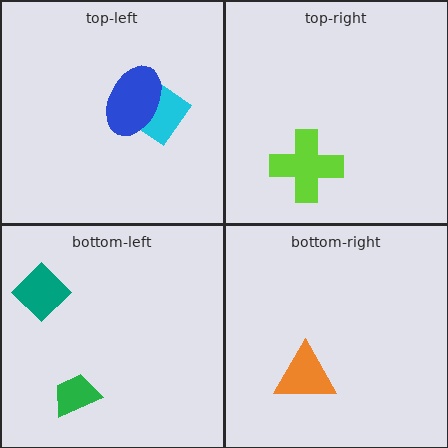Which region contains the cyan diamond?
The top-left region.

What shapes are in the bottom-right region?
The orange triangle.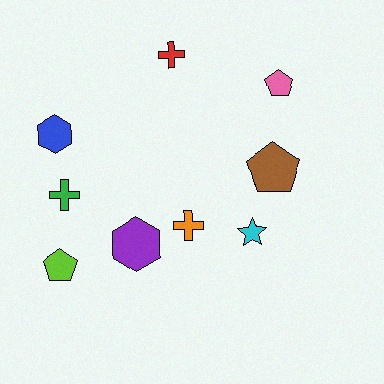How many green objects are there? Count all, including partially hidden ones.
There is 1 green object.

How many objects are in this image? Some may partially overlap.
There are 9 objects.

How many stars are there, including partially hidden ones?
There is 1 star.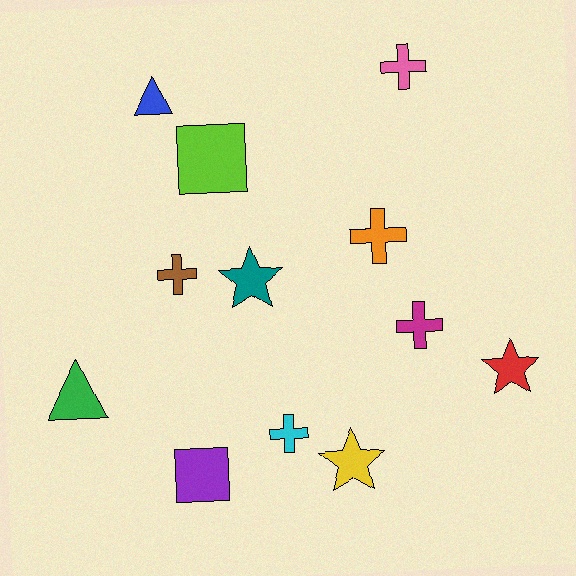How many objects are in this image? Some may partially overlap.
There are 12 objects.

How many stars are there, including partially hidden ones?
There are 3 stars.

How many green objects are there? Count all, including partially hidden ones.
There is 1 green object.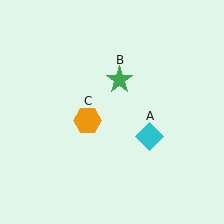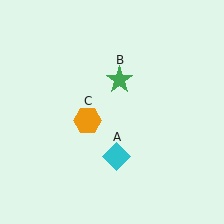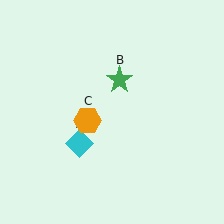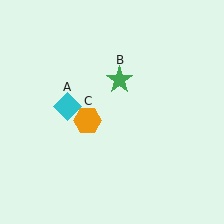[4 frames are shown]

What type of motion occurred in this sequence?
The cyan diamond (object A) rotated clockwise around the center of the scene.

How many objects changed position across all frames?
1 object changed position: cyan diamond (object A).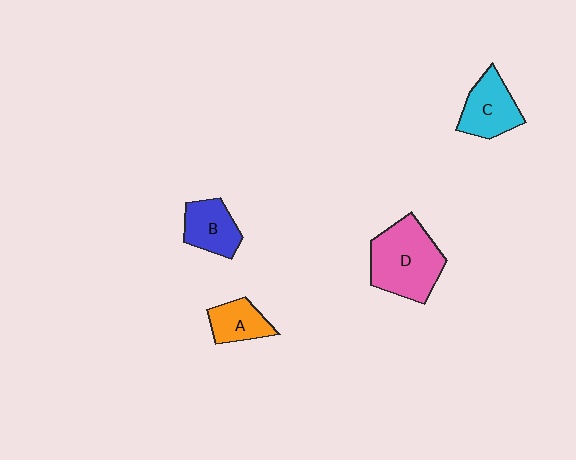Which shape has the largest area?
Shape D (pink).